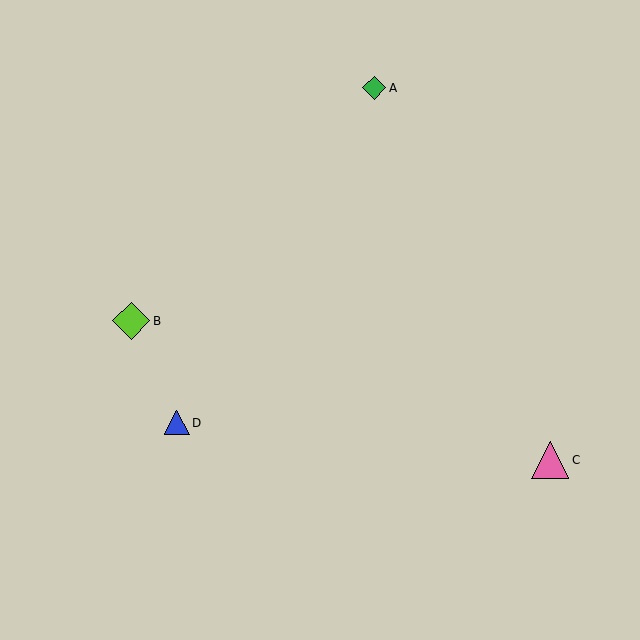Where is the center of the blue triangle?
The center of the blue triangle is at (177, 423).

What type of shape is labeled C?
Shape C is a pink triangle.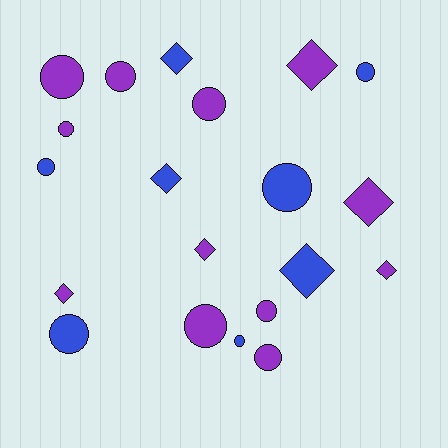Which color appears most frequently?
Purple, with 12 objects.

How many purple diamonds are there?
There are 5 purple diamonds.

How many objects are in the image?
There are 20 objects.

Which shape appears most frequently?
Circle, with 12 objects.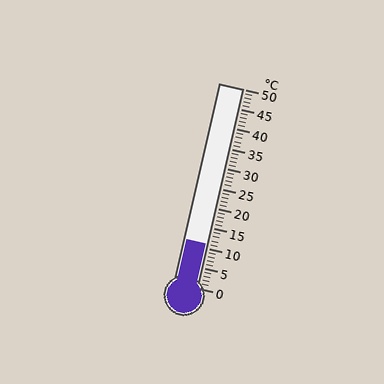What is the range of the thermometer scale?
The thermometer scale ranges from 0°C to 50°C.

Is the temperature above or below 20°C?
The temperature is below 20°C.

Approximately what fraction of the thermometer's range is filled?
The thermometer is filled to approximately 20% of its range.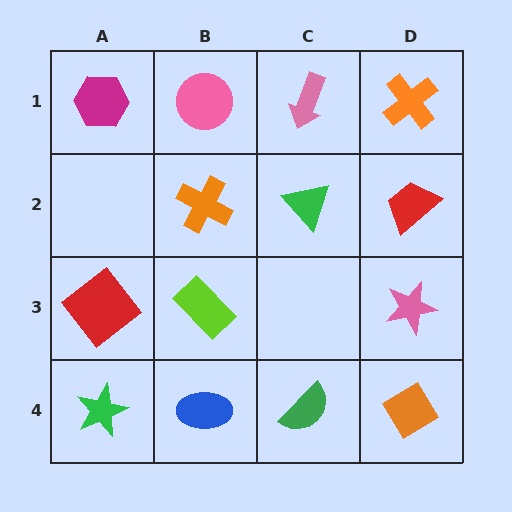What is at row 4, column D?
An orange diamond.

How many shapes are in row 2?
3 shapes.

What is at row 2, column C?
A green triangle.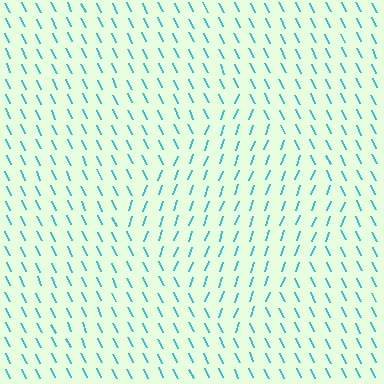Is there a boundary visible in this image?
Yes, there is a texture boundary formed by a change in line orientation.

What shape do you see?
I see a diamond.